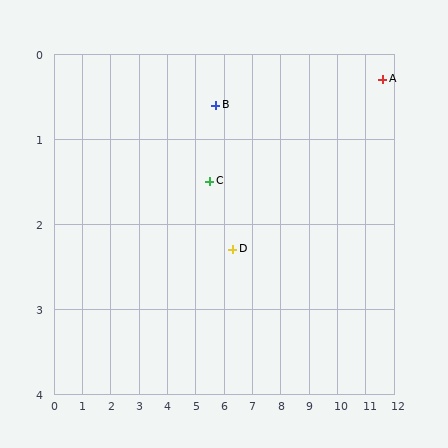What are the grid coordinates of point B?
Point B is at approximately (5.7, 0.6).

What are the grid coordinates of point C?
Point C is at approximately (5.5, 1.5).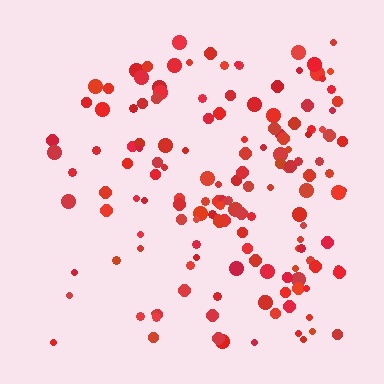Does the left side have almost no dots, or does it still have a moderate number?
Still a moderate number, just noticeably fewer than the right.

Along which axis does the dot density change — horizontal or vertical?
Horizontal.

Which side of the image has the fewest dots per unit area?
The left.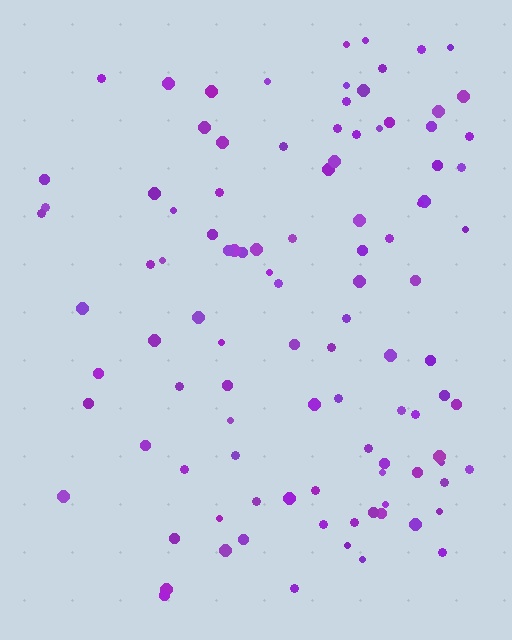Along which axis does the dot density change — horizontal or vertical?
Horizontal.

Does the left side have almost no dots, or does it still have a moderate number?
Still a moderate number, just noticeably fewer than the right.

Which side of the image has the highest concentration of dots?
The right.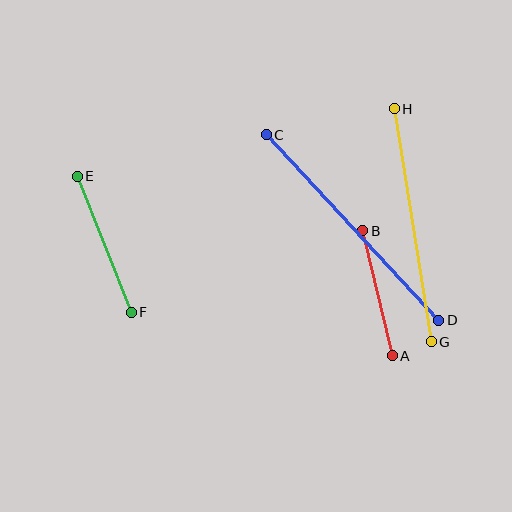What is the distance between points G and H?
The distance is approximately 236 pixels.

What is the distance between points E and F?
The distance is approximately 146 pixels.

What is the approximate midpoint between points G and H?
The midpoint is at approximately (413, 225) pixels.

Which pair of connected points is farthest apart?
Points C and D are farthest apart.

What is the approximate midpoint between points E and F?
The midpoint is at approximately (104, 244) pixels.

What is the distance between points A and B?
The distance is approximately 128 pixels.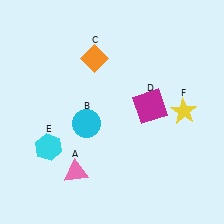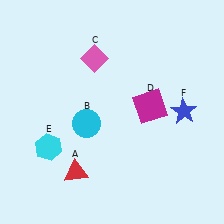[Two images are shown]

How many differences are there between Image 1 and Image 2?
There are 3 differences between the two images.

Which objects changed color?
A changed from pink to red. C changed from orange to pink. F changed from yellow to blue.